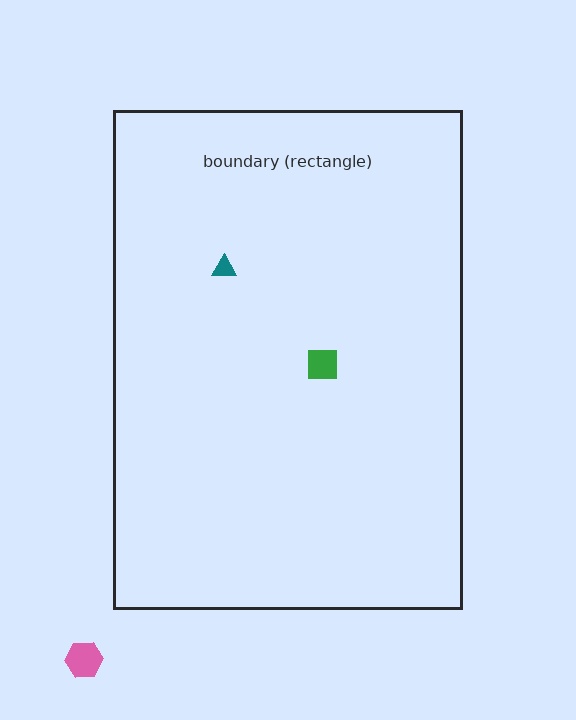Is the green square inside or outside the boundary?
Inside.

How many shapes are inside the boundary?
2 inside, 1 outside.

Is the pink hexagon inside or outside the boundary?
Outside.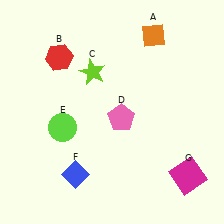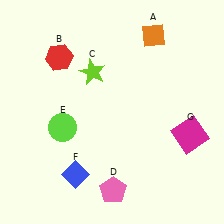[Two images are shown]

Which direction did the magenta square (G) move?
The magenta square (G) moved up.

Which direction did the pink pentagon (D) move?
The pink pentagon (D) moved down.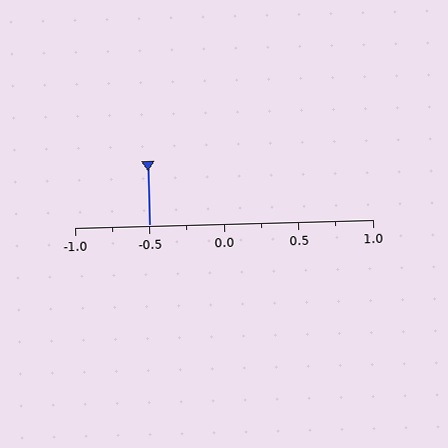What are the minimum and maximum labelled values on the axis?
The axis runs from -1.0 to 1.0.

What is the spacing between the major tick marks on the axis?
The major ticks are spaced 0.5 apart.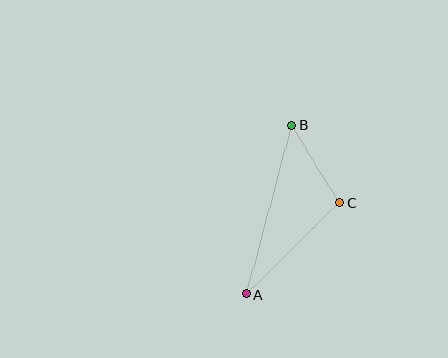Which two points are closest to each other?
Points B and C are closest to each other.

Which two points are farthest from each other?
Points A and B are farthest from each other.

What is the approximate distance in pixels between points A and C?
The distance between A and C is approximately 131 pixels.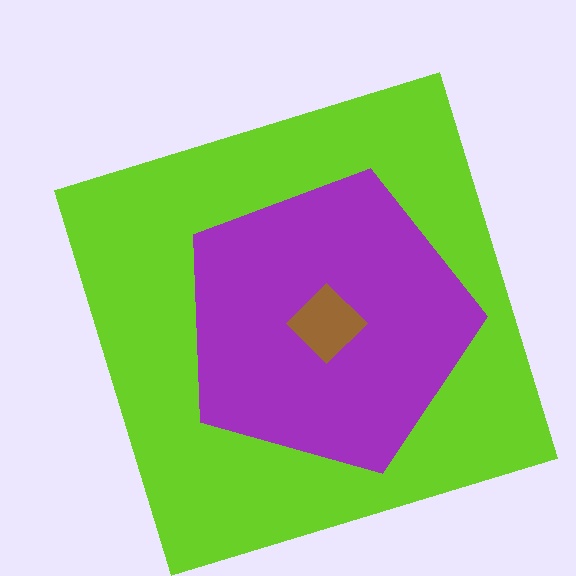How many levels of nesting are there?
3.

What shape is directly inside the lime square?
The purple pentagon.